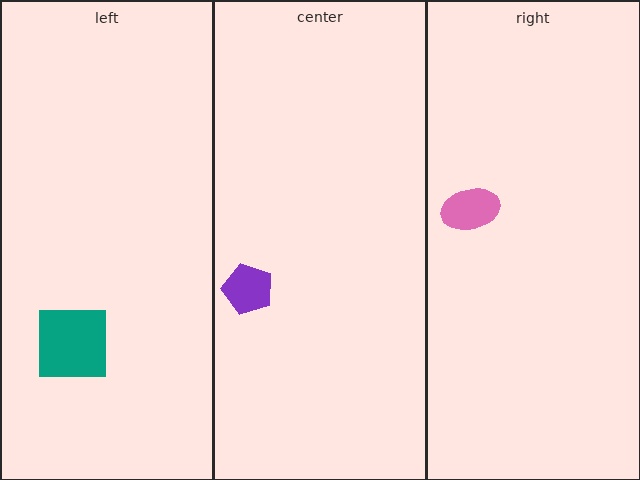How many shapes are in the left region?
1.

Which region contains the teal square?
The left region.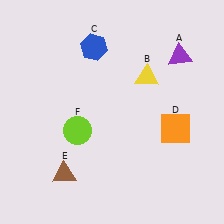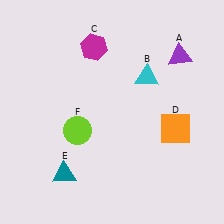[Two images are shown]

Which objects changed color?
B changed from yellow to cyan. C changed from blue to magenta. E changed from brown to teal.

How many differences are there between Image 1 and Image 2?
There are 3 differences between the two images.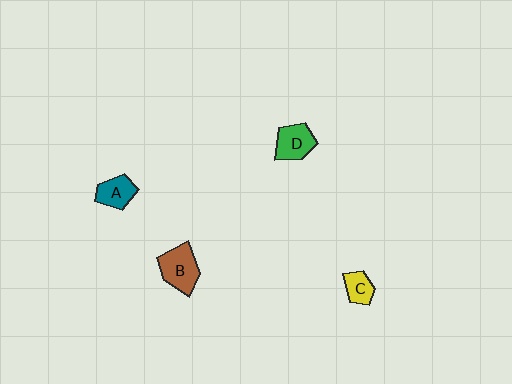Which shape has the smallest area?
Shape C (yellow).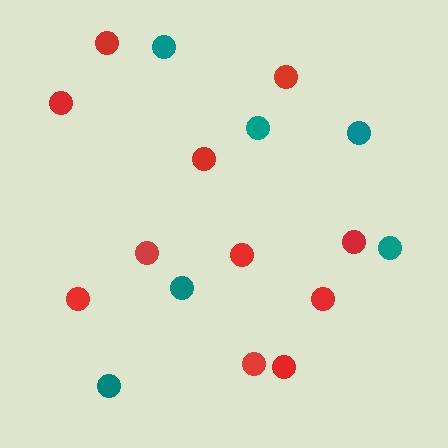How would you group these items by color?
There are 2 groups: one group of red circles (11) and one group of teal circles (6).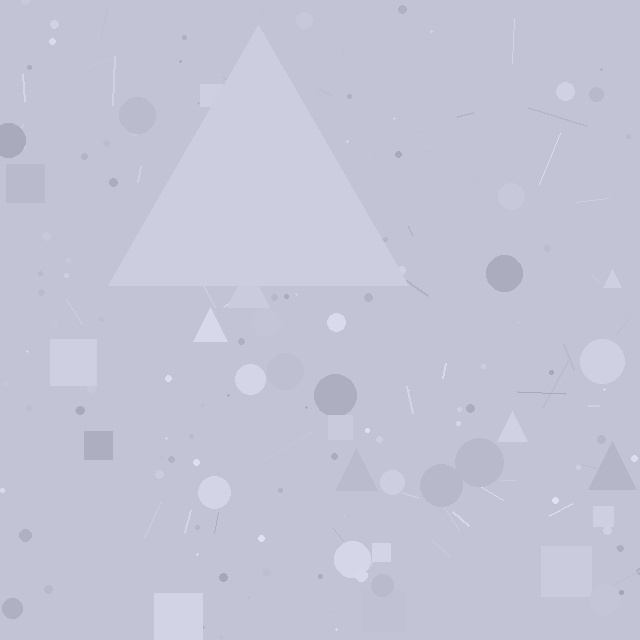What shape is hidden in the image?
A triangle is hidden in the image.